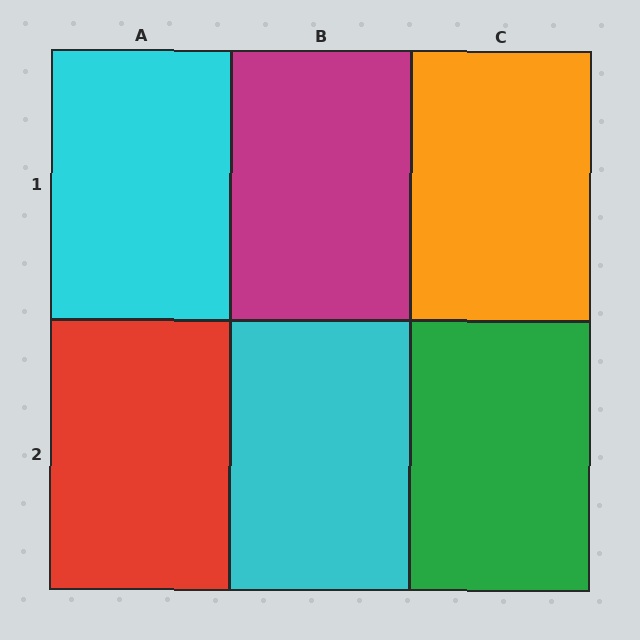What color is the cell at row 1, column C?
Orange.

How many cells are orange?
1 cell is orange.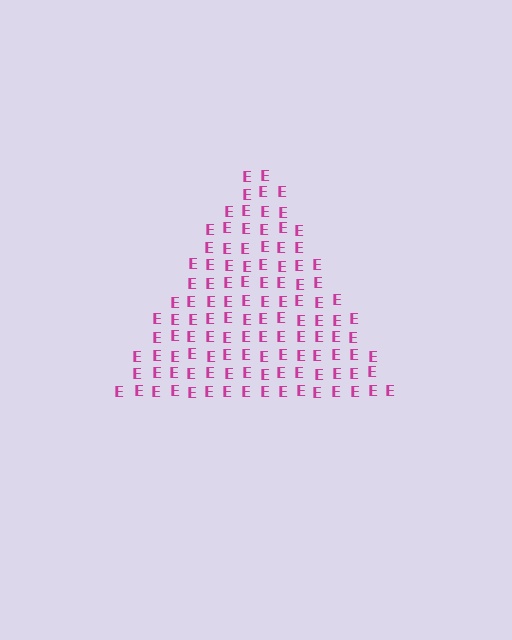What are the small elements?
The small elements are letter E's.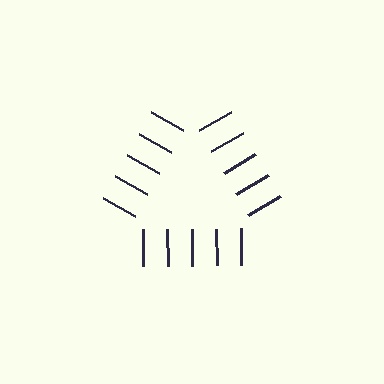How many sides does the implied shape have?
3 sides — the line-ends trace a triangle.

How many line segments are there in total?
15 — 5 along each of the 3 edges.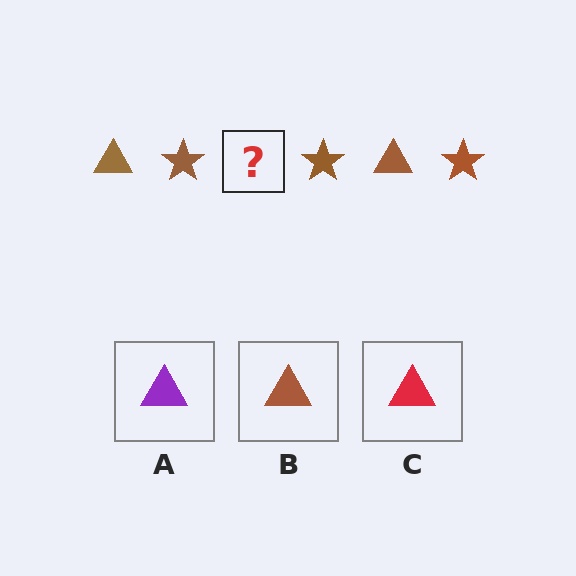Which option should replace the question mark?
Option B.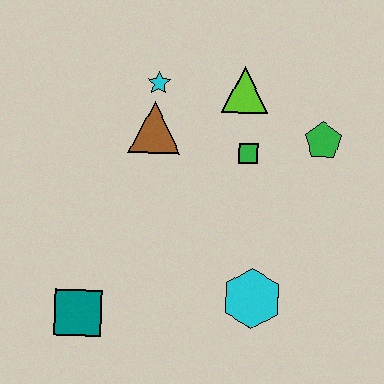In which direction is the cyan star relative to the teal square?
The cyan star is above the teal square.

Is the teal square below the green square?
Yes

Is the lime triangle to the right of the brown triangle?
Yes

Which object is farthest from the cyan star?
The teal square is farthest from the cyan star.